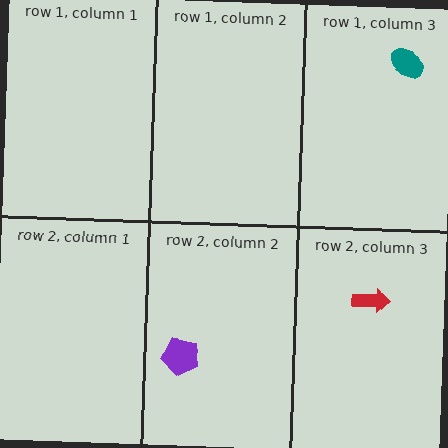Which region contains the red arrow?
The row 2, column 3 region.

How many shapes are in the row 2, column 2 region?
1.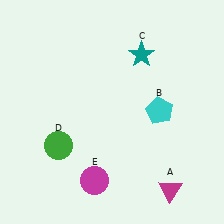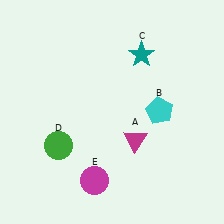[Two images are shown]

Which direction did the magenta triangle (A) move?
The magenta triangle (A) moved up.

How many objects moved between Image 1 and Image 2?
1 object moved between the two images.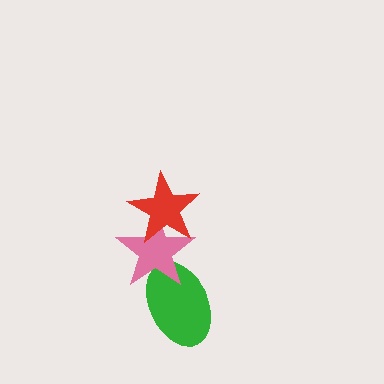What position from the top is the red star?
The red star is 1st from the top.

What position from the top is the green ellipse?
The green ellipse is 3rd from the top.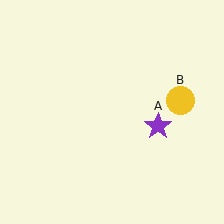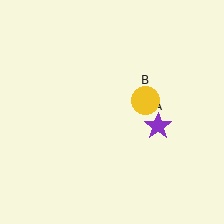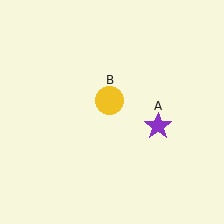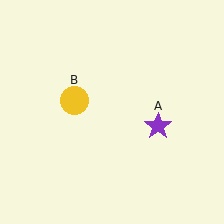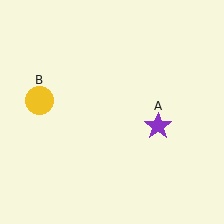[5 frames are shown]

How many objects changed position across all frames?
1 object changed position: yellow circle (object B).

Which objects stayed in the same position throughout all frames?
Purple star (object A) remained stationary.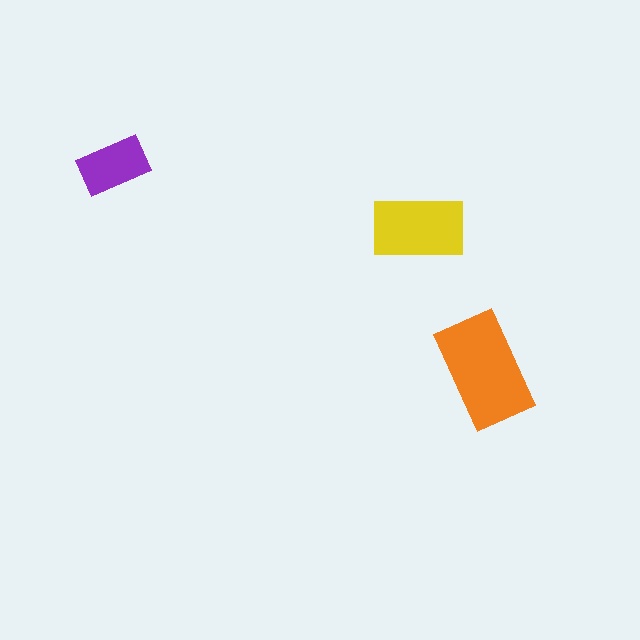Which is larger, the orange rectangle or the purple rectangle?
The orange one.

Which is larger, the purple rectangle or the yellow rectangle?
The yellow one.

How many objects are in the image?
There are 3 objects in the image.